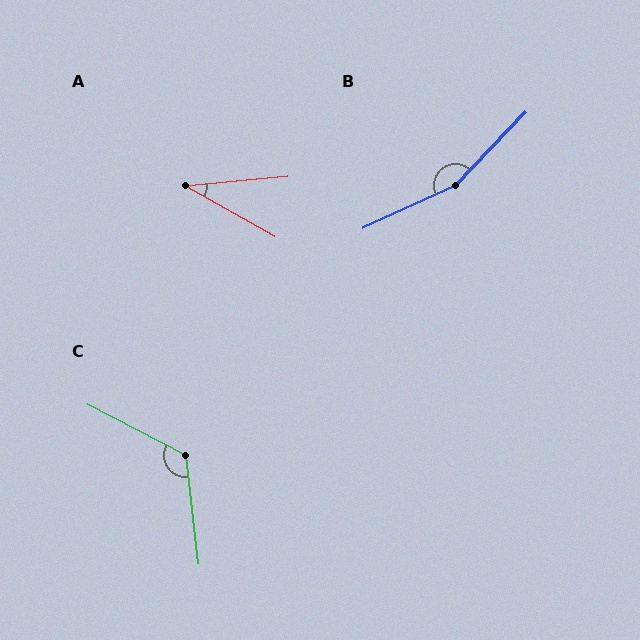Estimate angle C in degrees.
Approximately 124 degrees.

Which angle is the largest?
B, at approximately 158 degrees.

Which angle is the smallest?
A, at approximately 35 degrees.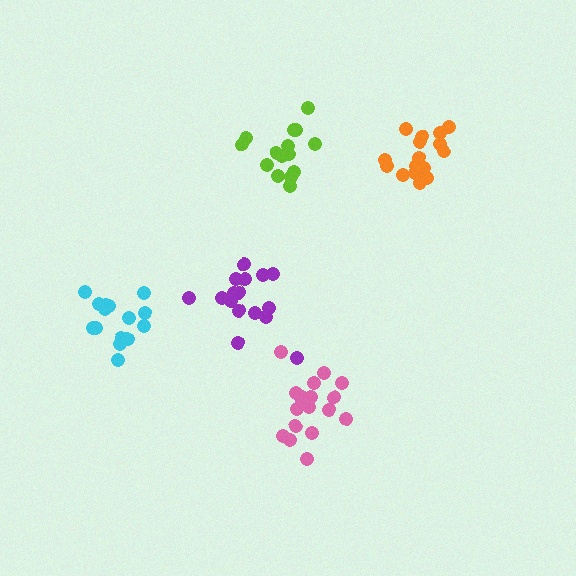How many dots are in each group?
Group 1: 17 dots, Group 2: 16 dots, Group 3: 18 dots, Group 4: 15 dots, Group 5: 15 dots (81 total).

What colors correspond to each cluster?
The clusters are colored: orange, purple, pink, lime, cyan.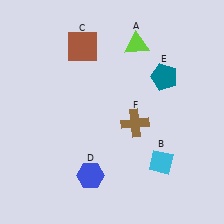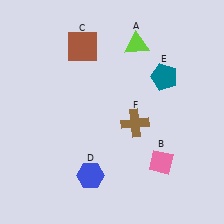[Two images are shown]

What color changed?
The diamond (B) changed from cyan in Image 1 to pink in Image 2.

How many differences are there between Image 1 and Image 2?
There is 1 difference between the two images.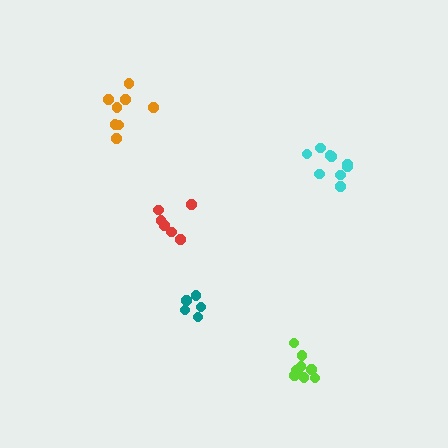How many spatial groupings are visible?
There are 5 spatial groupings.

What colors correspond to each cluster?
The clusters are colored: teal, lime, red, orange, cyan.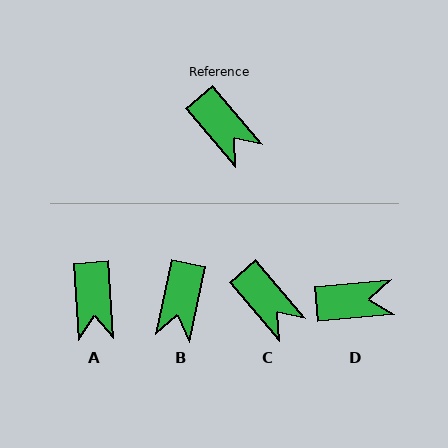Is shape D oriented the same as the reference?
No, it is off by about 55 degrees.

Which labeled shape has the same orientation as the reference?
C.